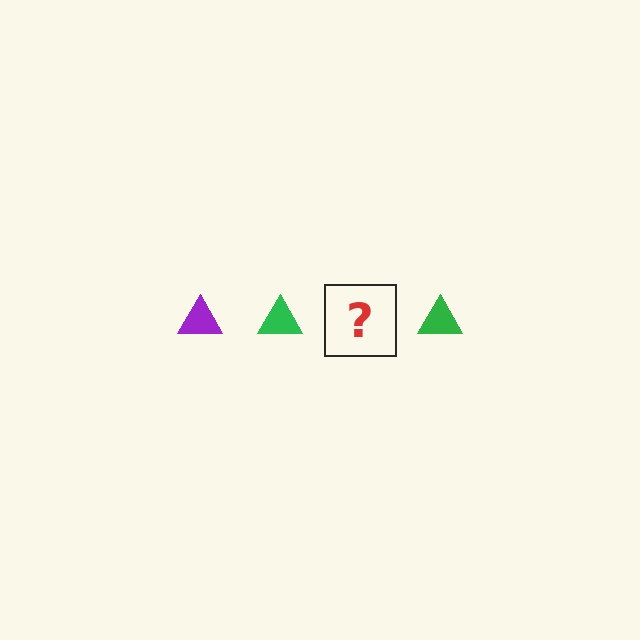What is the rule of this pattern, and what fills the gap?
The rule is that the pattern cycles through purple, green triangles. The gap should be filled with a purple triangle.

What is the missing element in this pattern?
The missing element is a purple triangle.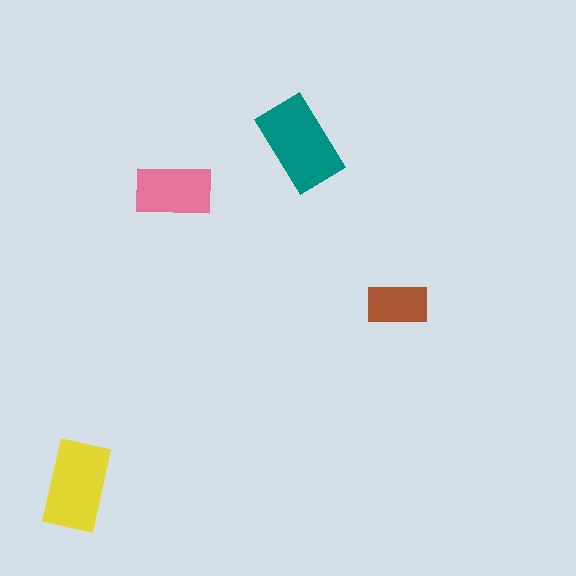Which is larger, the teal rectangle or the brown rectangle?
The teal one.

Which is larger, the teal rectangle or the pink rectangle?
The teal one.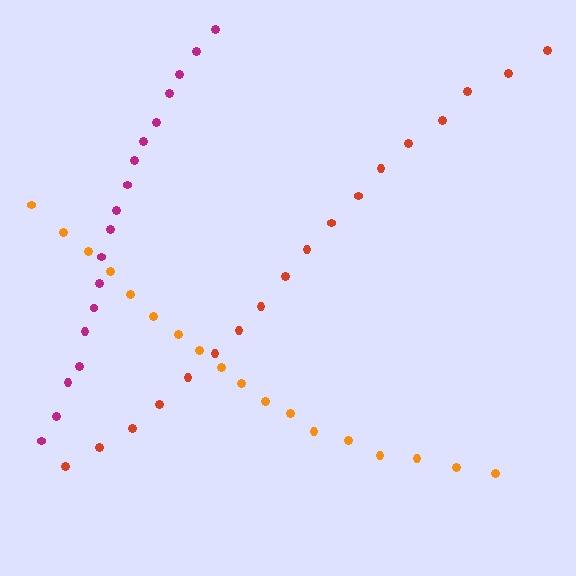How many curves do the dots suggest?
There are 3 distinct paths.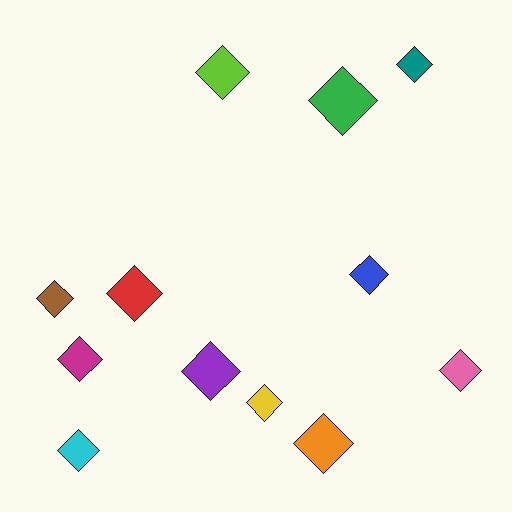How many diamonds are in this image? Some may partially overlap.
There are 12 diamonds.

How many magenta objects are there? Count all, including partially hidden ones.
There is 1 magenta object.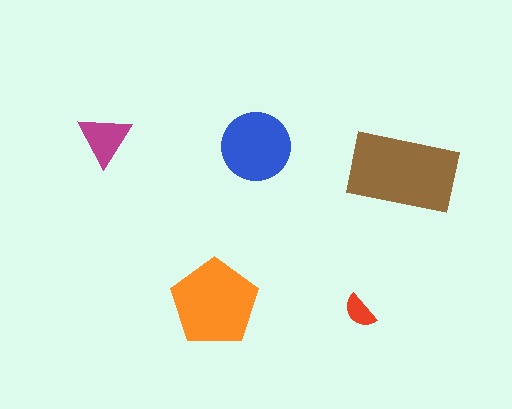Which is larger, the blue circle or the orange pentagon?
The orange pentagon.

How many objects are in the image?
There are 5 objects in the image.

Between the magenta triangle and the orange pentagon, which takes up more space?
The orange pentagon.